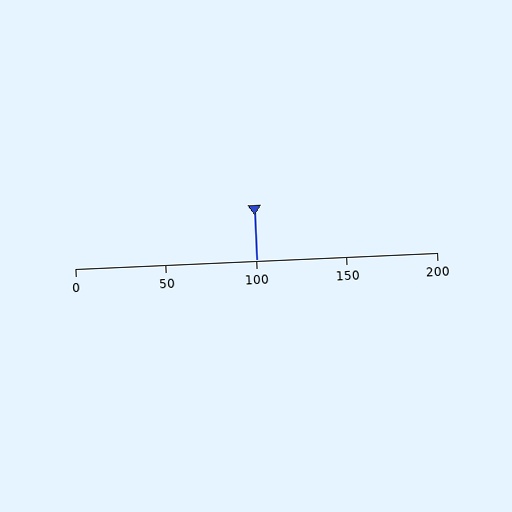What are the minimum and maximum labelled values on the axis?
The axis runs from 0 to 200.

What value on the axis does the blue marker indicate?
The marker indicates approximately 100.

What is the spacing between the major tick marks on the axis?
The major ticks are spaced 50 apart.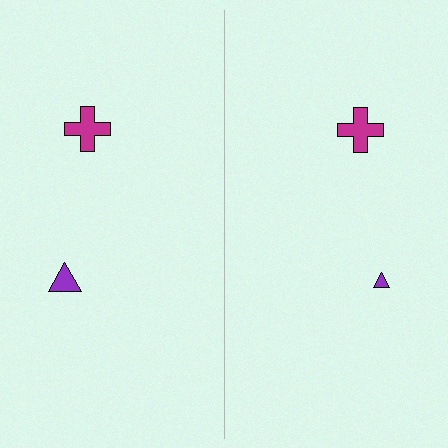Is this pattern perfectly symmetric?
No, the pattern is not perfectly symmetric. The purple triangle on the right side has a different size than its mirror counterpart.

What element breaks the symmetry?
The purple triangle on the right side has a different size than its mirror counterpart.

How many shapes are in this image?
There are 4 shapes in this image.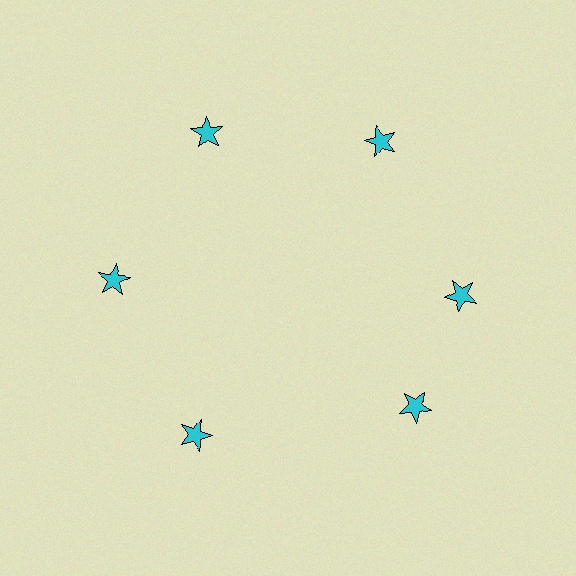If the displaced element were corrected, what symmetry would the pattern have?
It would have 6-fold rotational symmetry — the pattern would map onto itself every 60 degrees.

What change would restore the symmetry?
The symmetry would be restored by rotating it back into even spacing with its neighbors so that all 6 stars sit at equal angles and equal distance from the center.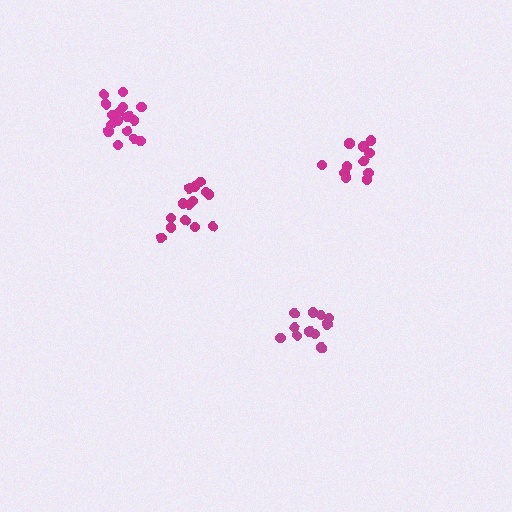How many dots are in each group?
Group 1: 14 dots, Group 2: 11 dots, Group 3: 12 dots, Group 4: 17 dots (54 total).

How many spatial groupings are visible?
There are 4 spatial groupings.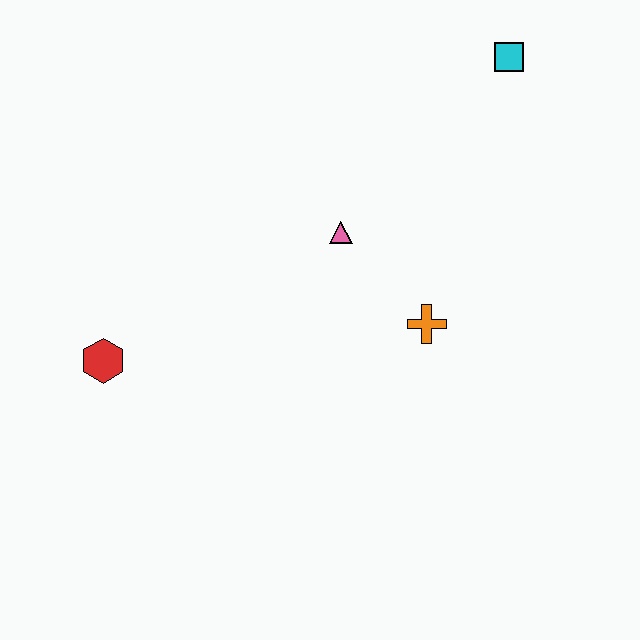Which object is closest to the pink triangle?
The orange cross is closest to the pink triangle.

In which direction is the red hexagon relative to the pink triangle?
The red hexagon is to the left of the pink triangle.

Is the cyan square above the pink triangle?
Yes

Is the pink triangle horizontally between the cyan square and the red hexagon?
Yes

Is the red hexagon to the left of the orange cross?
Yes